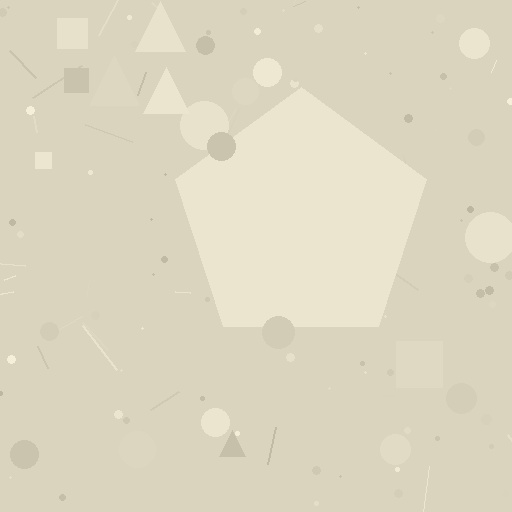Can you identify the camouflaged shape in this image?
The camouflaged shape is a pentagon.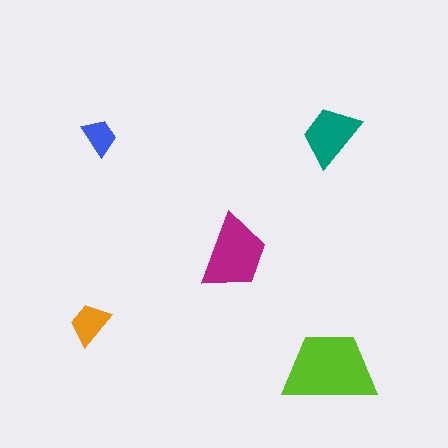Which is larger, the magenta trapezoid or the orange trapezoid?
The magenta one.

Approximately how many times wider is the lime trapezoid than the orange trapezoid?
About 2 times wider.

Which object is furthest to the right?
The lime trapezoid is rightmost.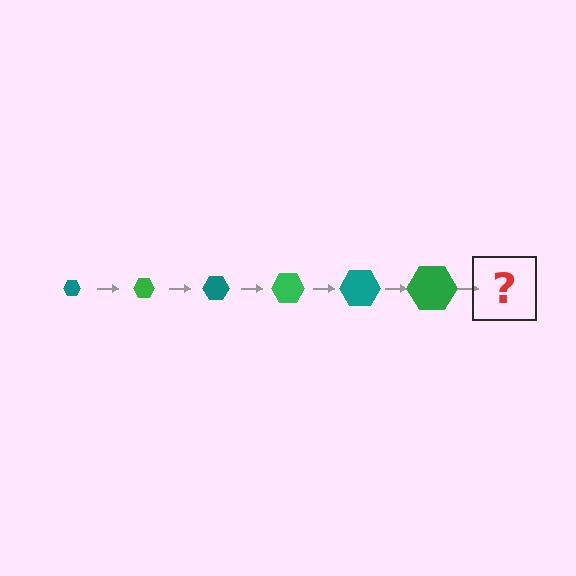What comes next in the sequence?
The next element should be a teal hexagon, larger than the previous one.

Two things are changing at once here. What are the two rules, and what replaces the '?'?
The two rules are that the hexagon grows larger each step and the color cycles through teal and green. The '?' should be a teal hexagon, larger than the previous one.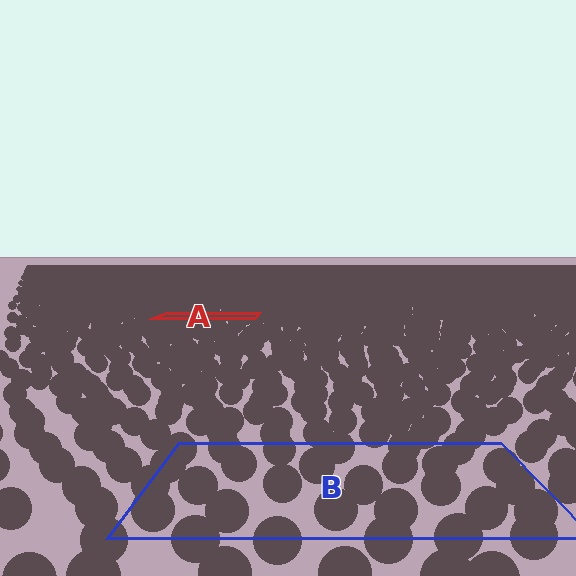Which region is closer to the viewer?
Region B is closer. The texture elements there are larger and more spread out.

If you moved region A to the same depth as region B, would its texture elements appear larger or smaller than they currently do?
They would appear larger. At a closer depth, the same texture elements are projected at a bigger on-screen size.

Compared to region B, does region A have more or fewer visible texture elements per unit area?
Region A has more texture elements per unit area — they are packed more densely because it is farther away.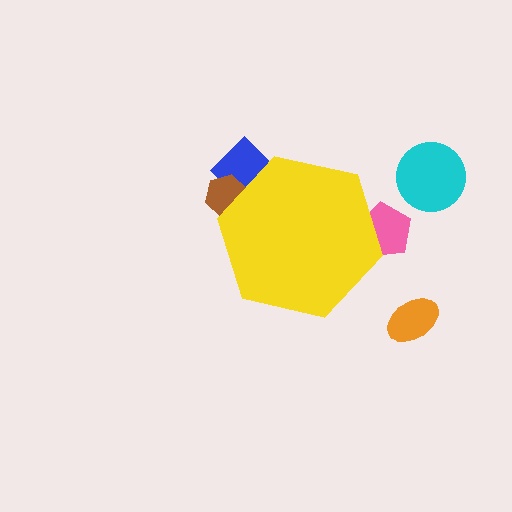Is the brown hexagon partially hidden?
Yes, the brown hexagon is partially hidden behind the yellow hexagon.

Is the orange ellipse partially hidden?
No, the orange ellipse is fully visible.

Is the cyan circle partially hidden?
No, the cyan circle is fully visible.